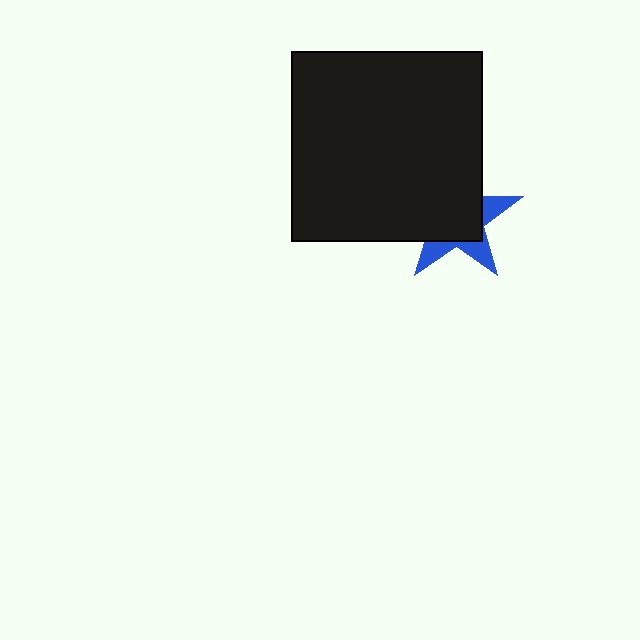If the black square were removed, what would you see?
You would see the complete blue star.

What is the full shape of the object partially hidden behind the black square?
The partially hidden object is a blue star.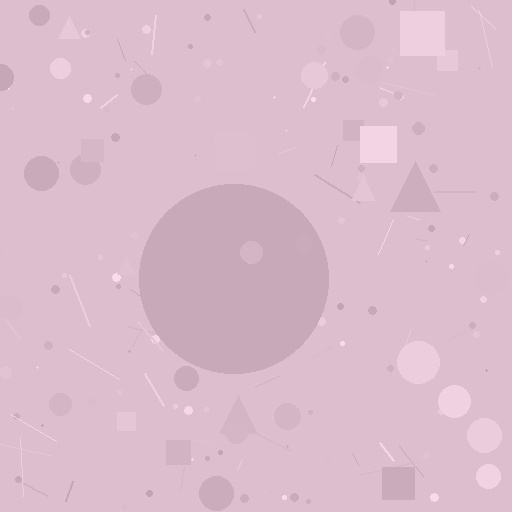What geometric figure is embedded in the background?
A circle is embedded in the background.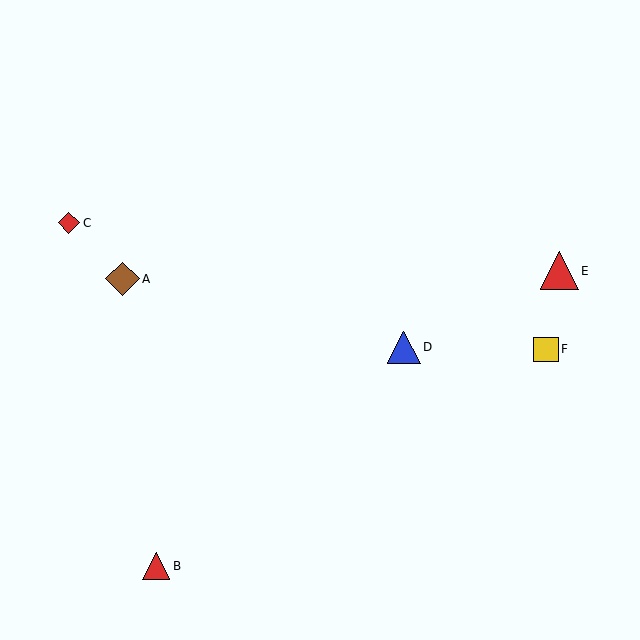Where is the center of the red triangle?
The center of the red triangle is at (559, 271).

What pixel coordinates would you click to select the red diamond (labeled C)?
Click at (69, 223) to select the red diamond C.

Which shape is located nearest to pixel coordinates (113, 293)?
The brown diamond (labeled A) at (122, 279) is nearest to that location.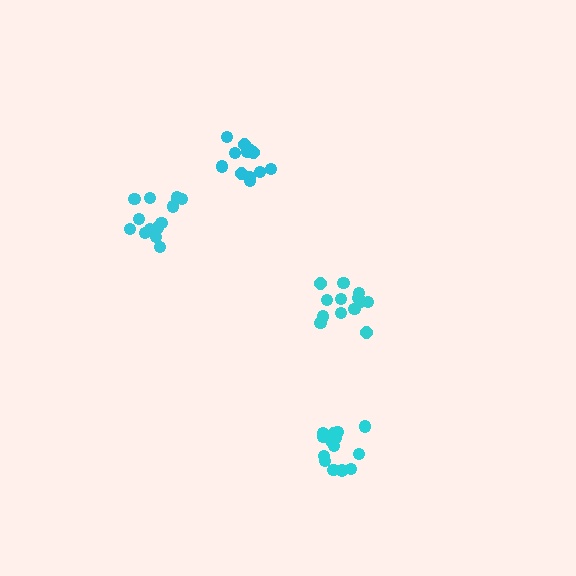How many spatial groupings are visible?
There are 4 spatial groupings.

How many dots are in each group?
Group 1: 14 dots, Group 2: 13 dots, Group 3: 12 dots, Group 4: 13 dots (52 total).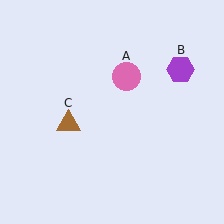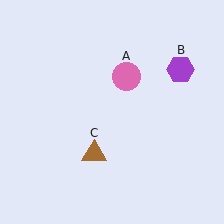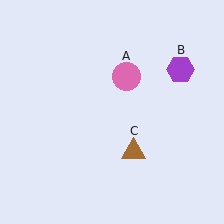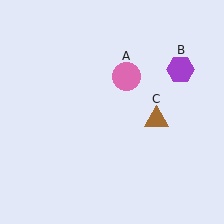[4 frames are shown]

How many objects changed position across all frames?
1 object changed position: brown triangle (object C).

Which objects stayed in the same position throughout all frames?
Pink circle (object A) and purple hexagon (object B) remained stationary.